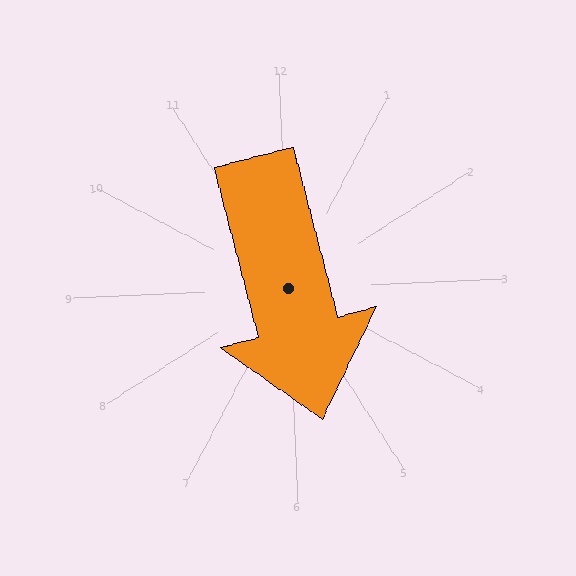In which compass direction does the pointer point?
South.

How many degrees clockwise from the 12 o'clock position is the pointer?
Approximately 168 degrees.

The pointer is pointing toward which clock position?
Roughly 6 o'clock.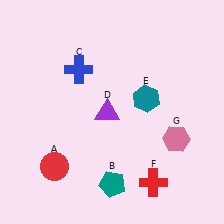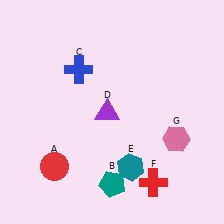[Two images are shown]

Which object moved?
The teal hexagon (E) moved down.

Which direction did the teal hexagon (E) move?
The teal hexagon (E) moved down.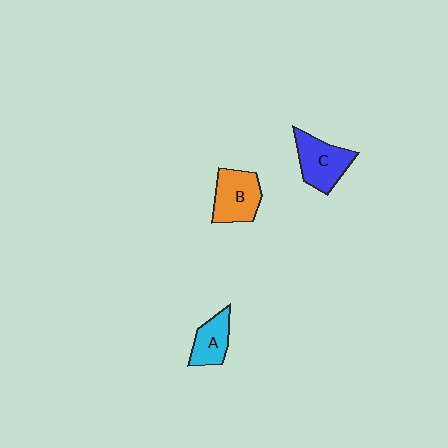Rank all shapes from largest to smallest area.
From largest to smallest: C (blue), B (orange), A (cyan).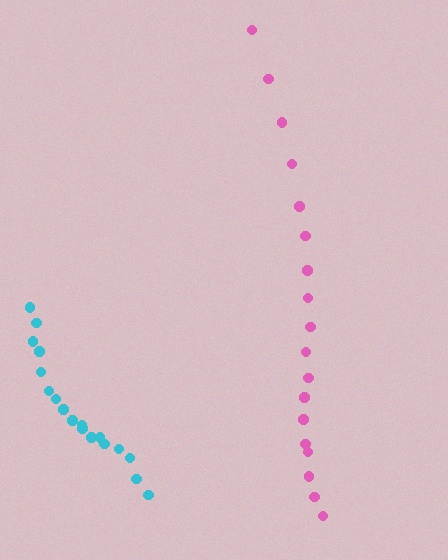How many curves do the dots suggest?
There are 2 distinct paths.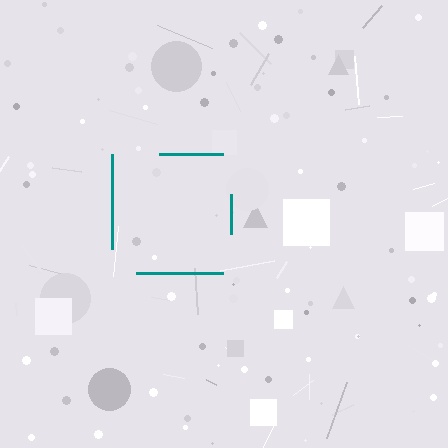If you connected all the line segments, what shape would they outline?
They would outline a square.